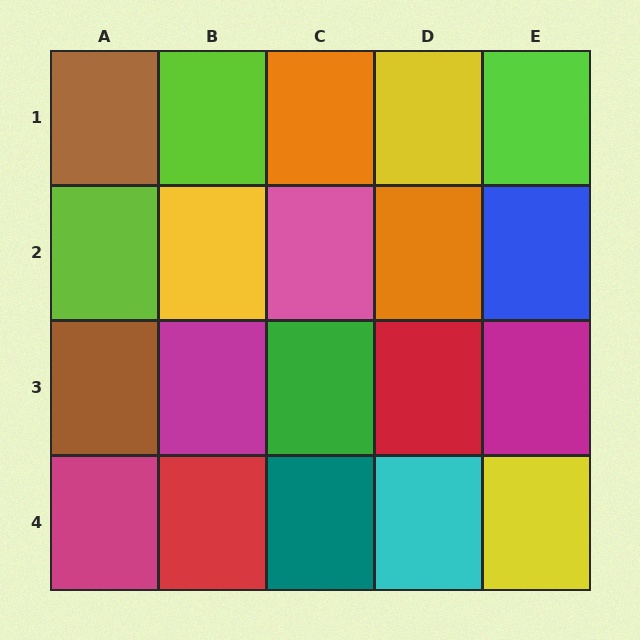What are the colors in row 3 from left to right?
Brown, magenta, green, red, magenta.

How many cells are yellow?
3 cells are yellow.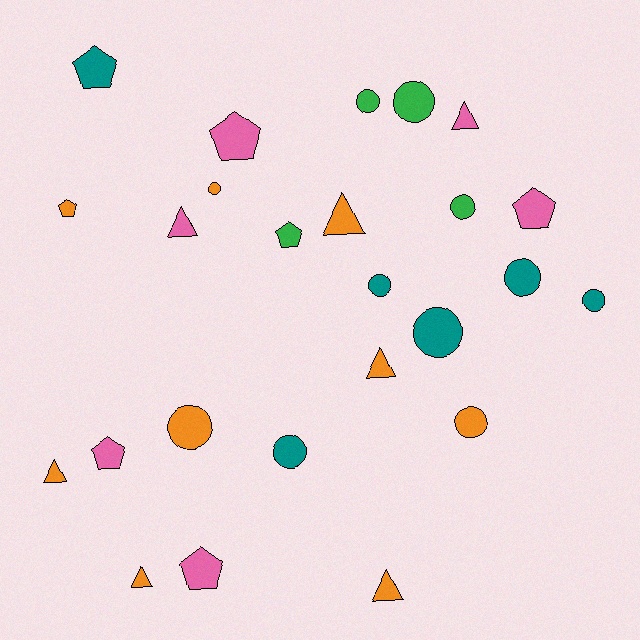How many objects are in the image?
There are 25 objects.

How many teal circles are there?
There are 5 teal circles.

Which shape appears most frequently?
Circle, with 11 objects.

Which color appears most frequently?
Orange, with 9 objects.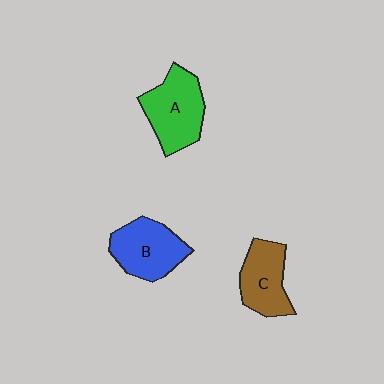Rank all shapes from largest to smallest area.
From largest to smallest: A (green), B (blue), C (brown).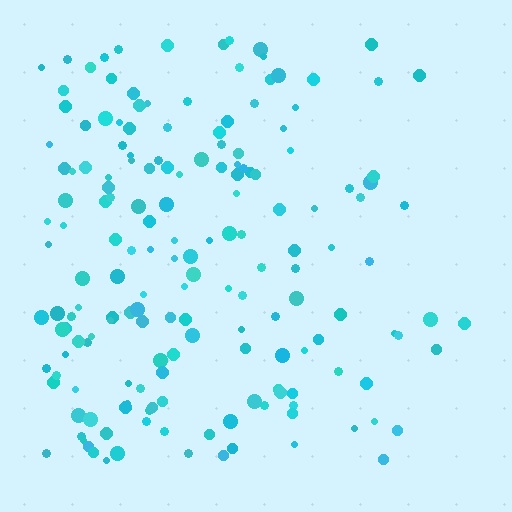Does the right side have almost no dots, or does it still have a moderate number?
Still a moderate number, just noticeably fewer than the left.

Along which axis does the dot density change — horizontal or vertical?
Horizontal.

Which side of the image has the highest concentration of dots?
The left.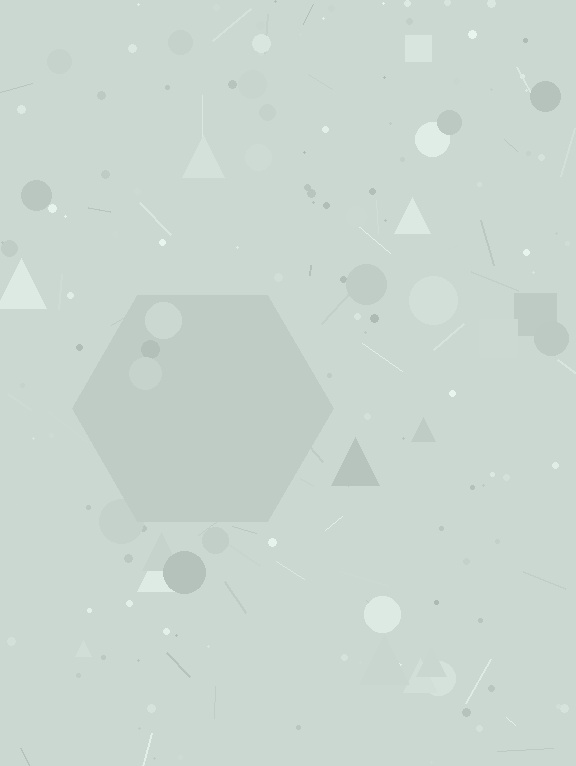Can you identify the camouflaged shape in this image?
The camouflaged shape is a hexagon.